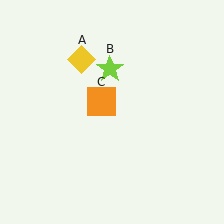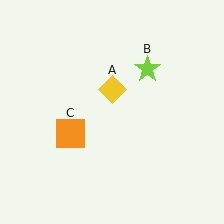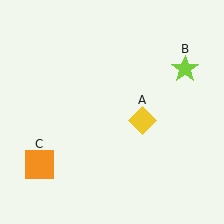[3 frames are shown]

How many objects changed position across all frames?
3 objects changed position: yellow diamond (object A), lime star (object B), orange square (object C).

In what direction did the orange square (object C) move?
The orange square (object C) moved down and to the left.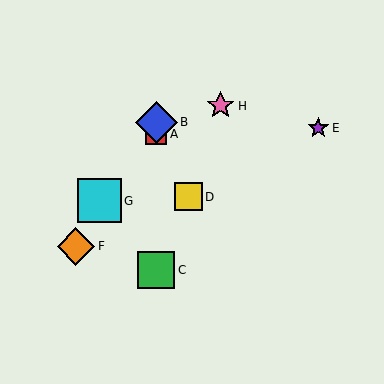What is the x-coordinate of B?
Object B is at x≈156.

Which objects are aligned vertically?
Objects A, B, C are aligned vertically.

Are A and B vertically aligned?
Yes, both are at x≈156.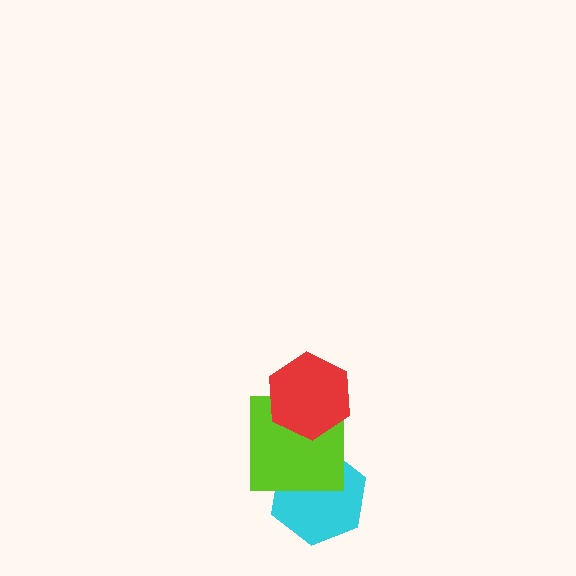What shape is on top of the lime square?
The red hexagon is on top of the lime square.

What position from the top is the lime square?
The lime square is 2nd from the top.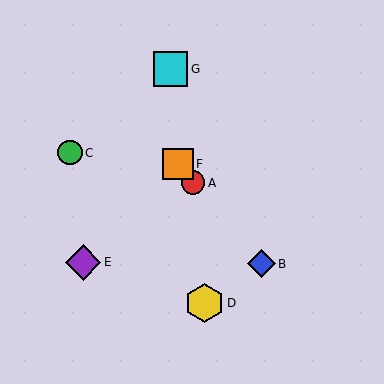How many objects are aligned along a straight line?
3 objects (A, B, F) are aligned along a straight line.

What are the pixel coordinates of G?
Object G is at (171, 69).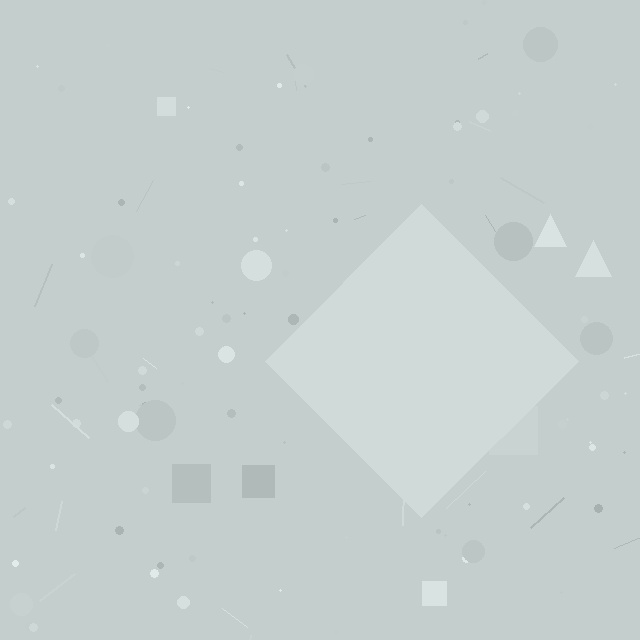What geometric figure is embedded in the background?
A diamond is embedded in the background.